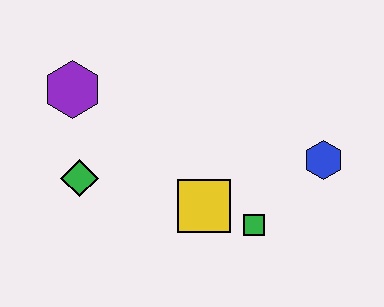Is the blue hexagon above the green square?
Yes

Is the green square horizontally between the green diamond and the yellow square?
No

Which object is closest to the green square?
The yellow square is closest to the green square.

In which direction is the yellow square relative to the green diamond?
The yellow square is to the right of the green diamond.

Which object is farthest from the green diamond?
The blue hexagon is farthest from the green diamond.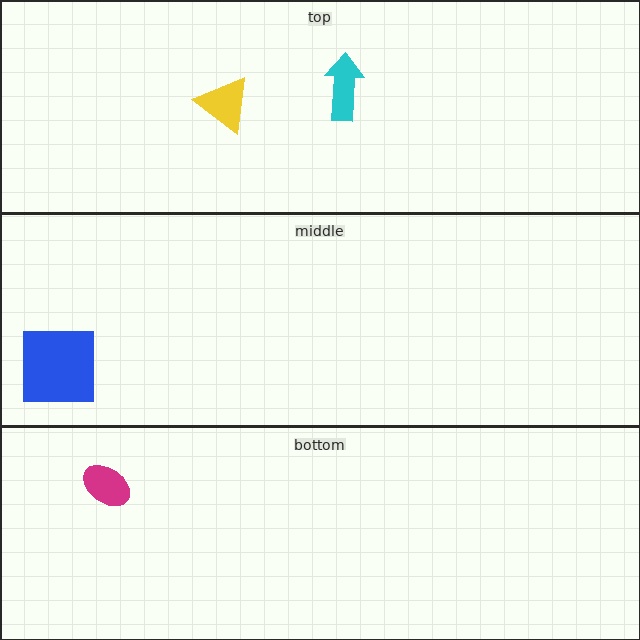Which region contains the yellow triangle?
The top region.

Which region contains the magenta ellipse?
The bottom region.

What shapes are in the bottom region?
The magenta ellipse.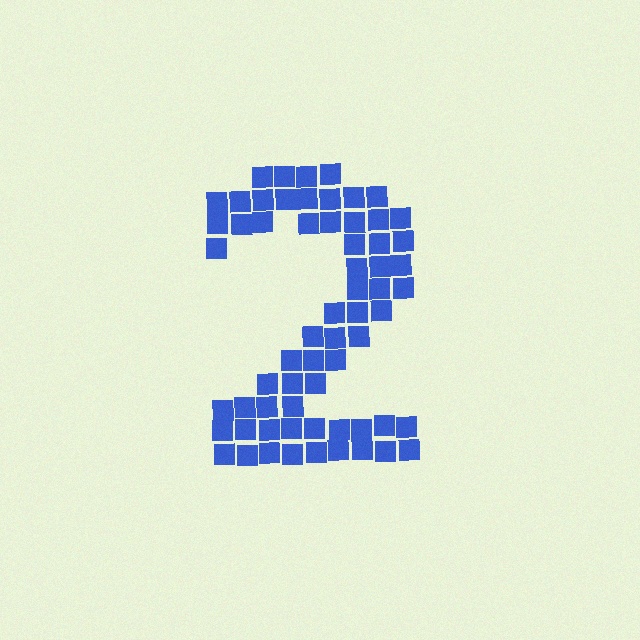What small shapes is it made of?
It is made of small squares.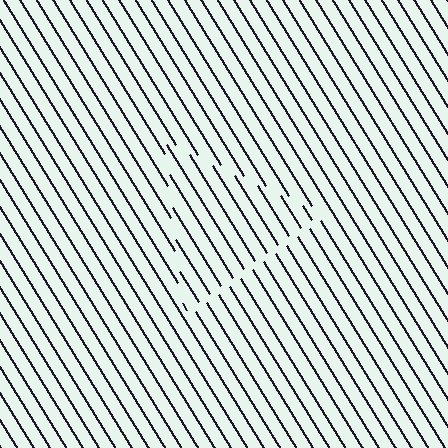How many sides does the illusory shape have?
3 sides — the line-ends trace a triangle.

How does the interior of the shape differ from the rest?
The interior of the shape contains the same grating, shifted by half a period — the contour is defined by the phase discontinuity where line-ends from the inner and outer gratings abut.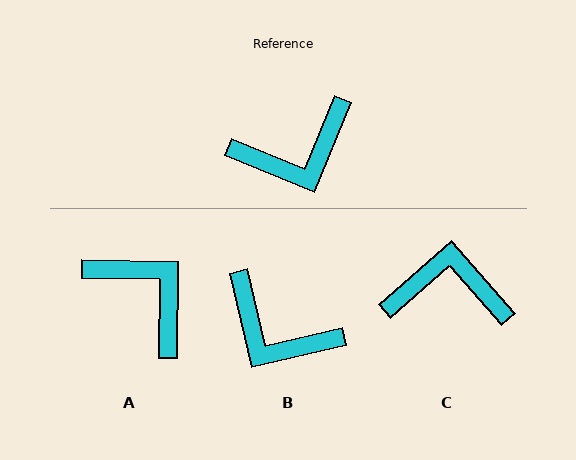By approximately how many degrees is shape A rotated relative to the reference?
Approximately 112 degrees counter-clockwise.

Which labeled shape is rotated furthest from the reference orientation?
C, about 154 degrees away.